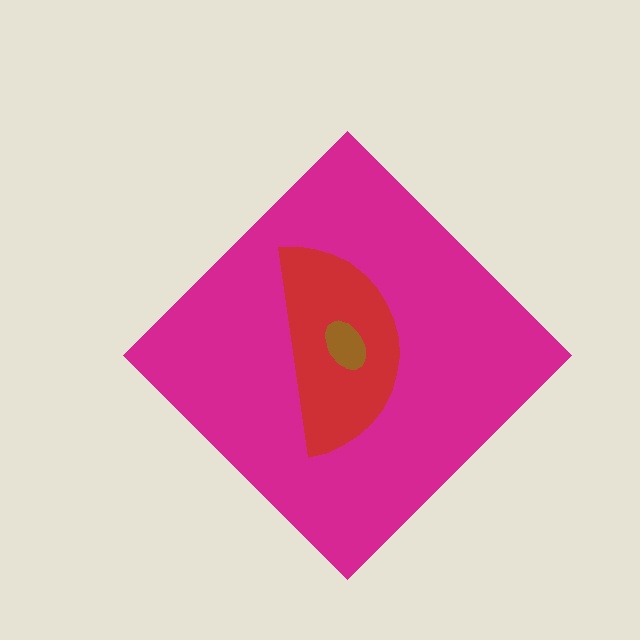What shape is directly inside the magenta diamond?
The red semicircle.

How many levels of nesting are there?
3.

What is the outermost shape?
The magenta diamond.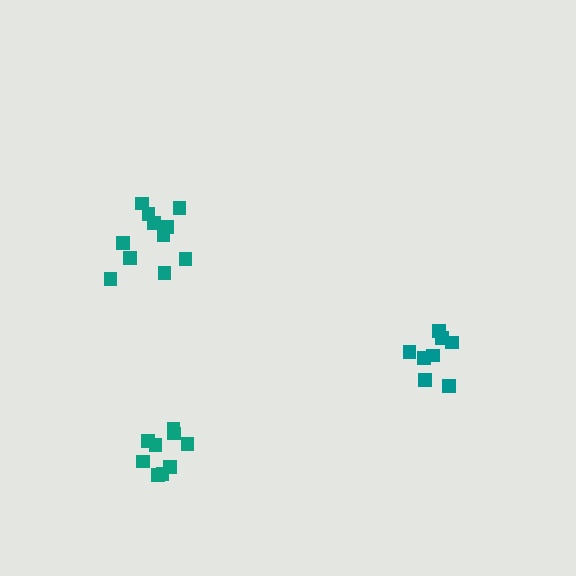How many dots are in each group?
Group 1: 8 dots, Group 2: 12 dots, Group 3: 9 dots (29 total).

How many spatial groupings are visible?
There are 3 spatial groupings.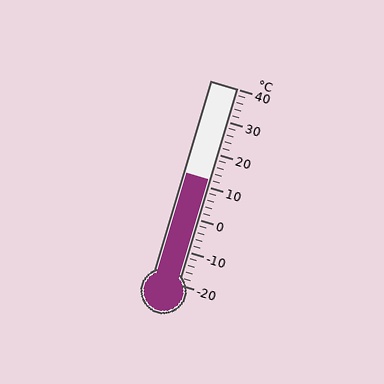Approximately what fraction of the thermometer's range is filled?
The thermometer is filled to approximately 55% of its range.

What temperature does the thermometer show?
The thermometer shows approximately 12°C.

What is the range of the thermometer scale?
The thermometer scale ranges from -20°C to 40°C.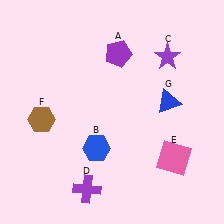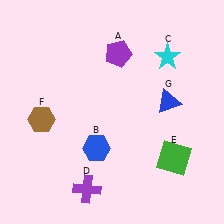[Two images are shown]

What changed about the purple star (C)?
In Image 1, C is purple. In Image 2, it changed to cyan.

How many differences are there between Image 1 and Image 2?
There are 2 differences between the two images.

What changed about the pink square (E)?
In Image 1, E is pink. In Image 2, it changed to green.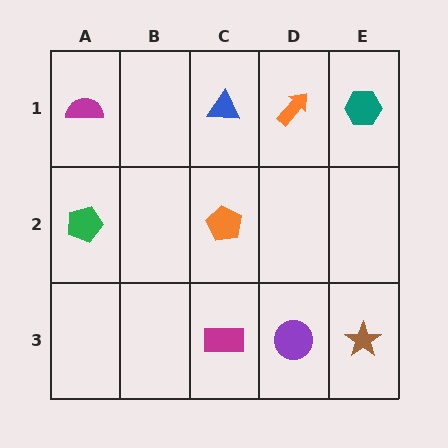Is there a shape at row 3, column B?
No, that cell is empty.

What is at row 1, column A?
A magenta semicircle.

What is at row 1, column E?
A teal hexagon.